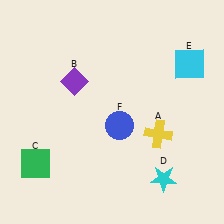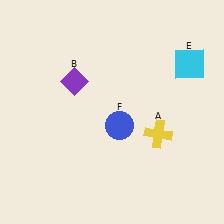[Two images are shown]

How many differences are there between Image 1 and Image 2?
There are 2 differences between the two images.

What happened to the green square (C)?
The green square (C) was removed in Image 2. It was in the bottom-left area of Image 1.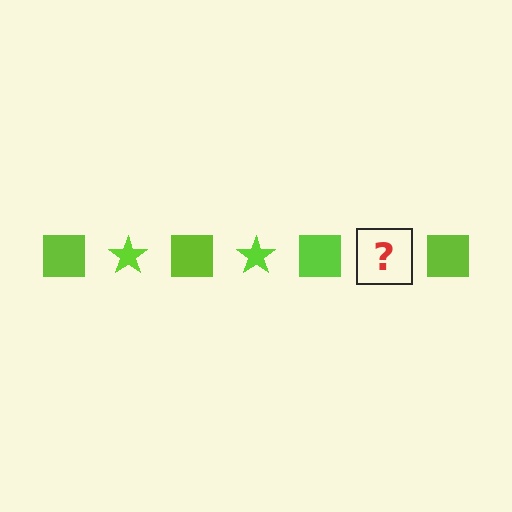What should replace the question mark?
The question mark should be replaced with a lime star.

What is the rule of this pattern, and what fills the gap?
The rule is that the pattern cycles through square, star shapes in lime. The gap should be filled with a lime star.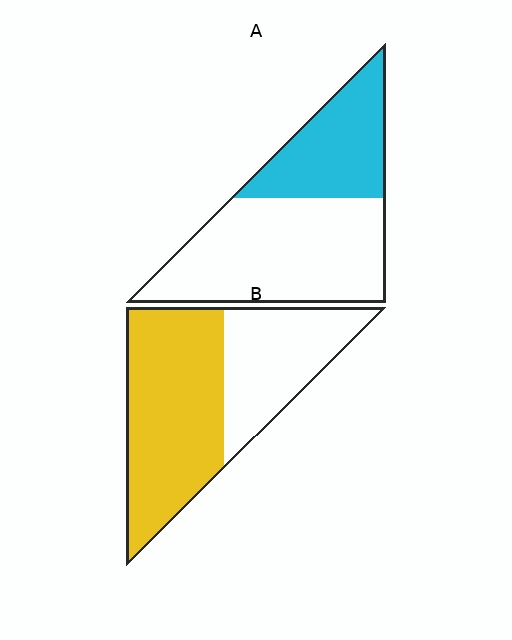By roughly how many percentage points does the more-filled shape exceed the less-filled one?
By roughly 25 percentage points (B over A).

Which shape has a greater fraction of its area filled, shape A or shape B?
Shape B.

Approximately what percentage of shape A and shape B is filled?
A is approximately 35% and B is approximately 60%.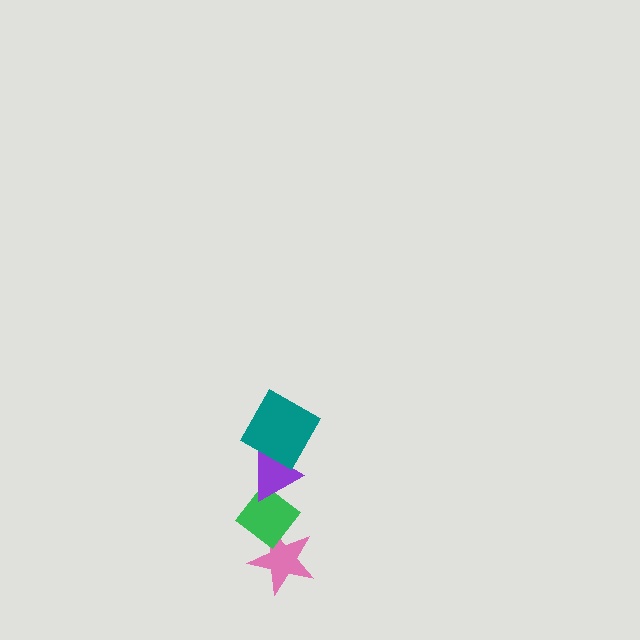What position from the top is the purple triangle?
The purple triangle is 2nd from the top.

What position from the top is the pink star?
The pink star is 4th from the top.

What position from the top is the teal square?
The teal square is 1st from the top.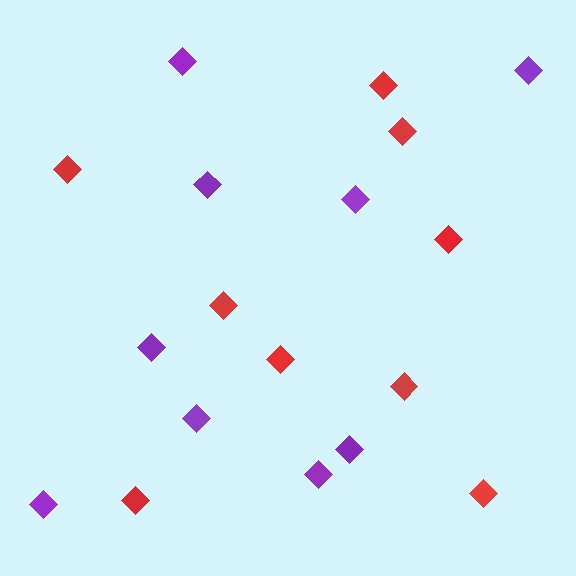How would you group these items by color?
There are 2 groups: one group of red diamonds (9) and one group of purple diamonds (9).